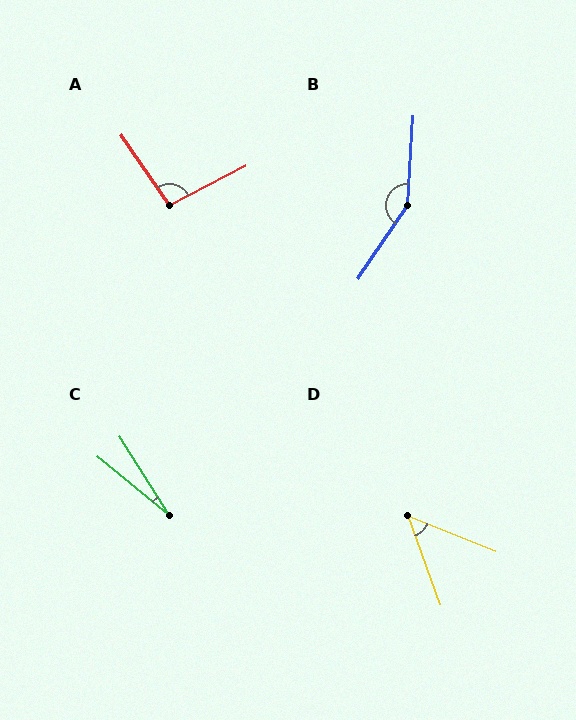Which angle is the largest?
B, at approximately 149 degrees.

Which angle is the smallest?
C, at approximately 19 degrees.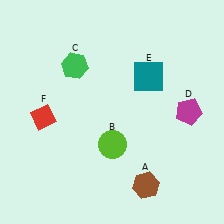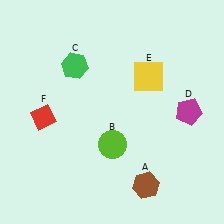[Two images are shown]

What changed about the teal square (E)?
In Image 1, E is teal. In Image 2, it changed to yellow.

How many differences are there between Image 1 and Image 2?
There is 1 difference between the two images.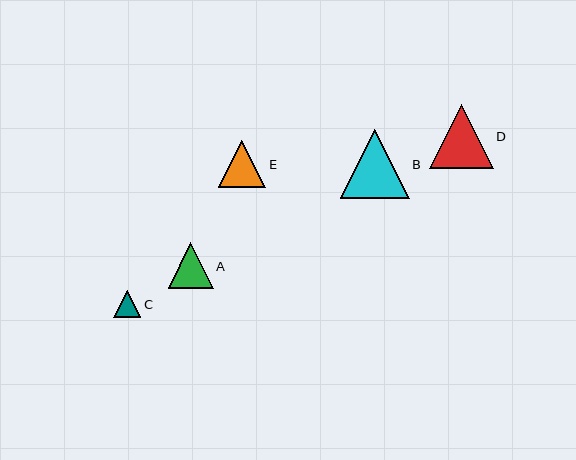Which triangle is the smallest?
Triangle C is the smallest with a size of approximately 27 pixels.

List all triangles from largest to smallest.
From largest to smallest: B, D, E, A, C.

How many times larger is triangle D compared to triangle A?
Triangle D is approximately 1.4 times the size of triangle A.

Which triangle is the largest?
Triangle B is the largest with a size of approximately 68 pixels.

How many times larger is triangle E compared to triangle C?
Triangle E is approximately 1.8 times the size of triangle C.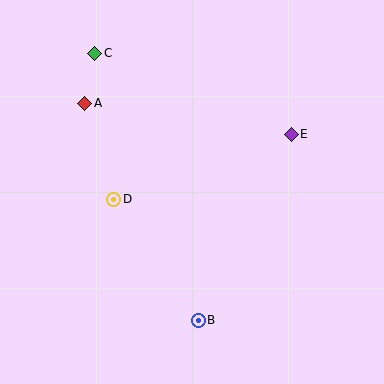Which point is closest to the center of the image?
Point D at (114, 199) is closest to the center.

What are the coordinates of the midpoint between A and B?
The midpoint between A and B is at (141, 212).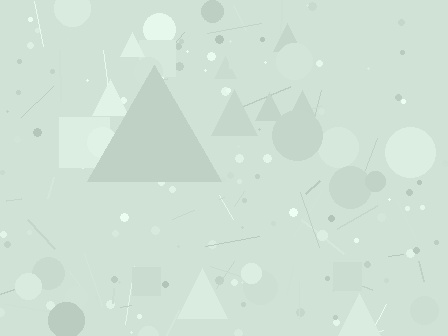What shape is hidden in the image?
A triangle is hidden in the image.